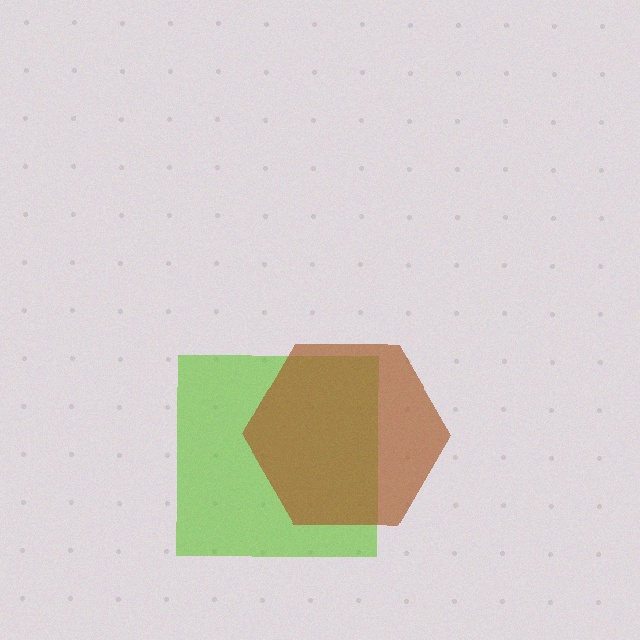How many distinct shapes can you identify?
There are 2 distinct shapes: a lime square, a brown hexagon.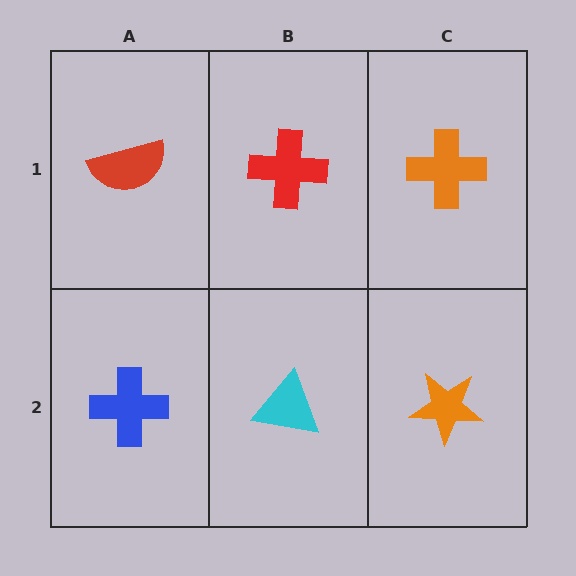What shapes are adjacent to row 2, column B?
A red cross (row 1, column B), a blue cross (row 2, column A), an orange star (row 2, column C).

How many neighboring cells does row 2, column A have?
2.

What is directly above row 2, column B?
A red cross.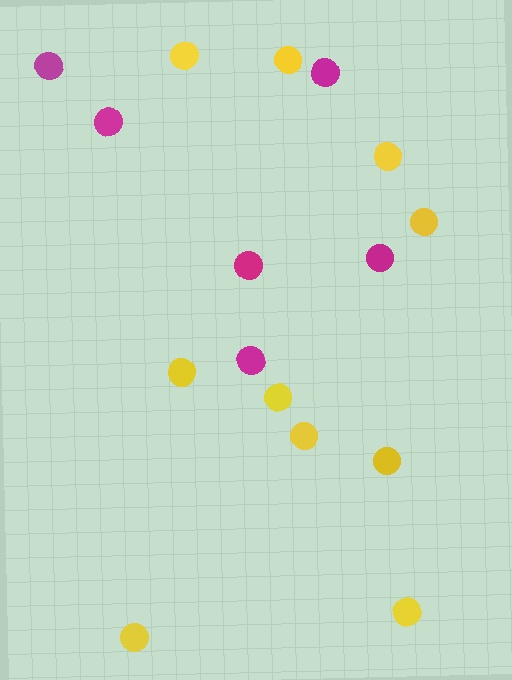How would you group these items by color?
There are 2 groups: one group of magenta circles (6) and one group of yellow circles (10).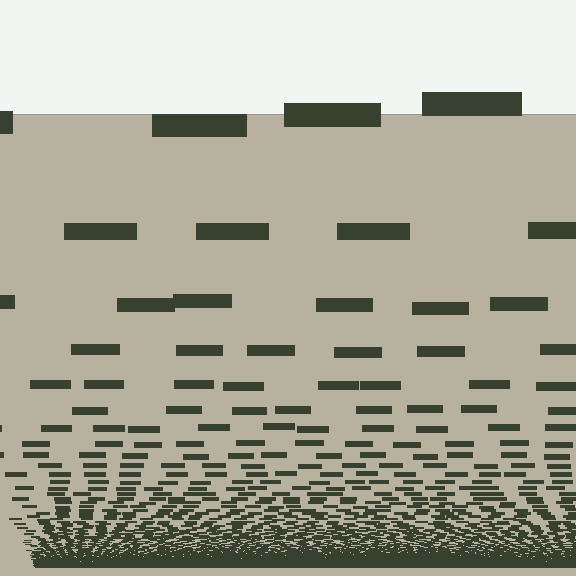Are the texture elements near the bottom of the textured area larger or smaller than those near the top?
Smaller. The gradient is inverted — elements near the bottom are smaller and denser.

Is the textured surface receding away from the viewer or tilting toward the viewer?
The surface appears to tilt toward the viewer. Texture elements get larger and sparser toward the top.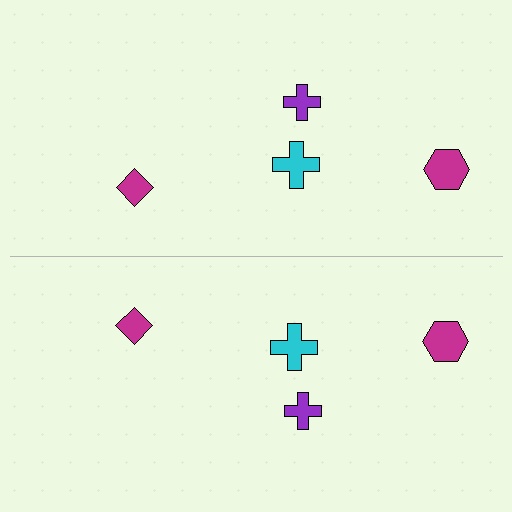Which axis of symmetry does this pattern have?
The pattern has a horizontal axis of symmetry running through the center of the image.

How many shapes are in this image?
There are 8 shapes in this image.